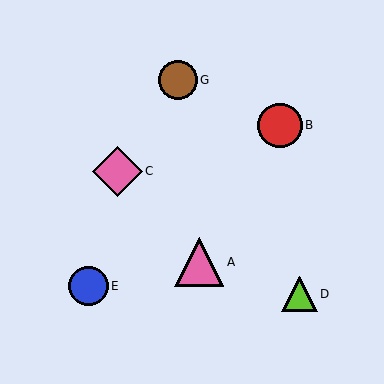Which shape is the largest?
The pink diamond (labeled C) is the largest.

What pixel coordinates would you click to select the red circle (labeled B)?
Click at (280, 125) to select the red circle B.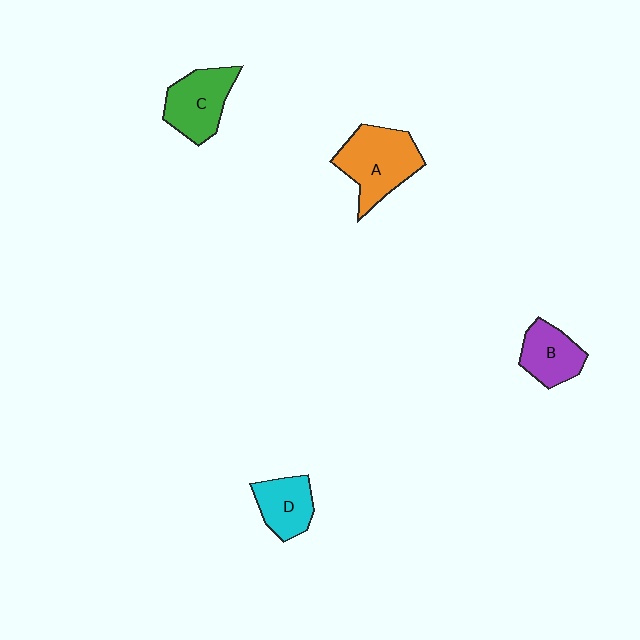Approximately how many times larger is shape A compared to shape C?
Approximately 1.2 times.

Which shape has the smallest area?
Shape D (cyan).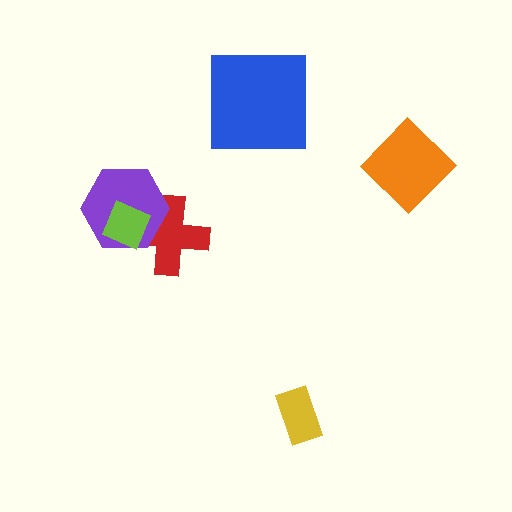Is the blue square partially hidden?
No, no other shape covers it.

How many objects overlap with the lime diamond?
2 objects overlap with the lime diamond.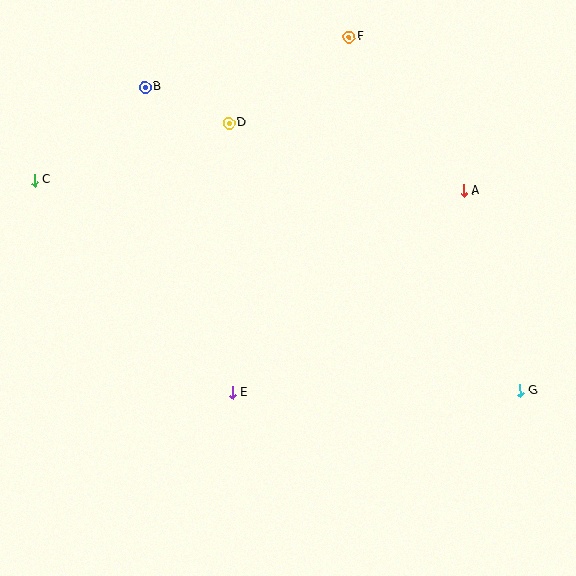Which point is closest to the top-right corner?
Point A is closest to the top-right corner.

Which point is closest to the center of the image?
Point E at (232, 393) is closest to the center.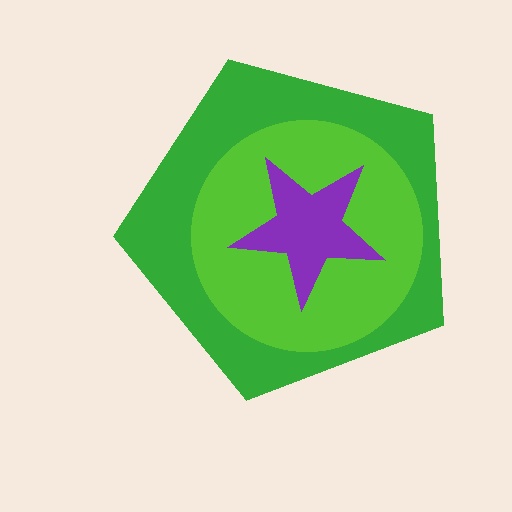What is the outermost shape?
The green pentagon.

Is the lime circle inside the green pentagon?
Yes.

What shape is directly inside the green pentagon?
The lime circle.